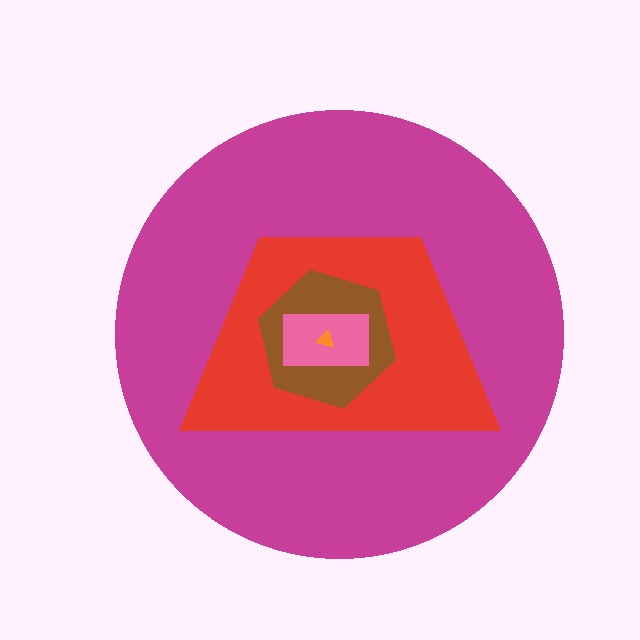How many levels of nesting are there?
5.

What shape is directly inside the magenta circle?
The red trapezoid.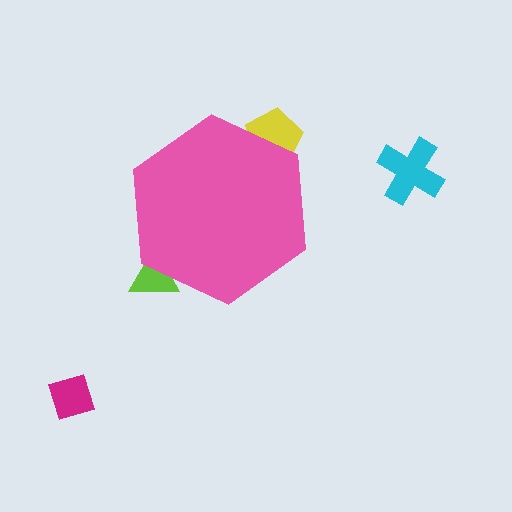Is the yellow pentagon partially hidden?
Yes, the yellow pentagon is partially hidden behind the pink hexagon.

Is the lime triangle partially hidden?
Yes, the lime triangle is partially hidden behind the pink hexagon.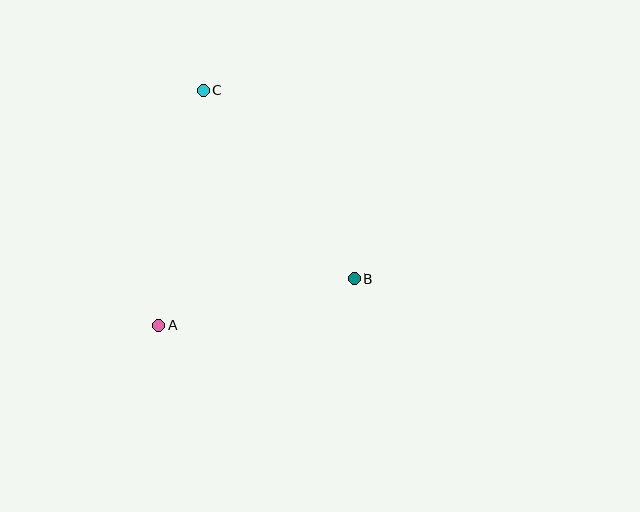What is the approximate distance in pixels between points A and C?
The distance between A and C is approximately 239 pixels.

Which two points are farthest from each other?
Points B and C are farthest from each other.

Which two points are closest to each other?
Points A and B are closest to each other.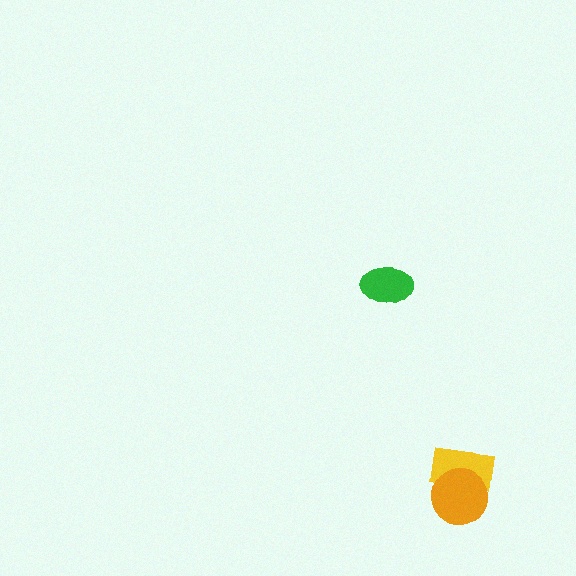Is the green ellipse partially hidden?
No, no other shape covers it.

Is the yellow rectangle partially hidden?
Yes, it is partially covered by another shape.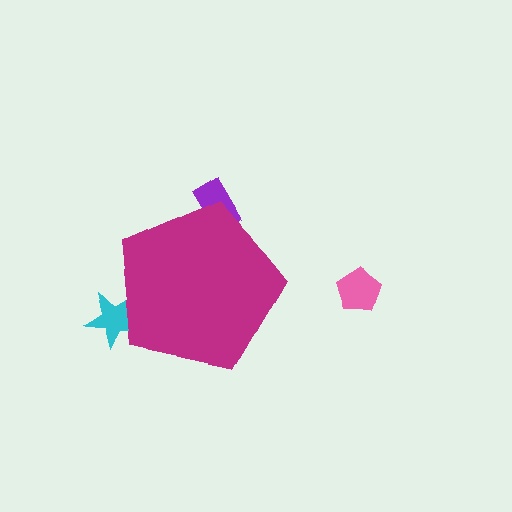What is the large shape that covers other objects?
A magenta pentagon.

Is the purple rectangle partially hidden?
Yes, the purple rectangle is partially hidden behind the magenta pentagon.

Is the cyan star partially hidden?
Yes, the cyan star is partially hidden behind the magenta pentagon.